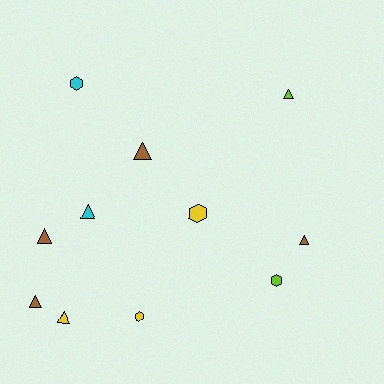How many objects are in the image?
There are 11 objects.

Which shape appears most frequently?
Triangle, with 7 objects.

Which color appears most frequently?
Brown, with 4 objects.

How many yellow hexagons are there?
There are 2 yellow hexagons.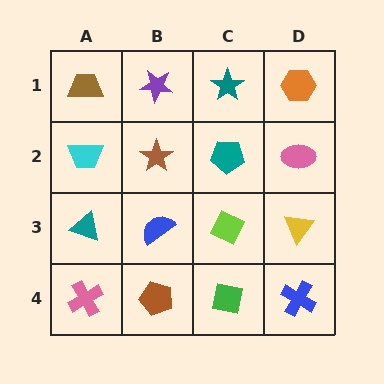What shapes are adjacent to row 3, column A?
A cyan trapezoid (row 2, column A), a pink cross (row 4, column A), a blue semicircle (row 3, column B).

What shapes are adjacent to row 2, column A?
A brown trapezoid (row 1, column A), a teal triangle (row 3, column A), a brown star (row 2, column B).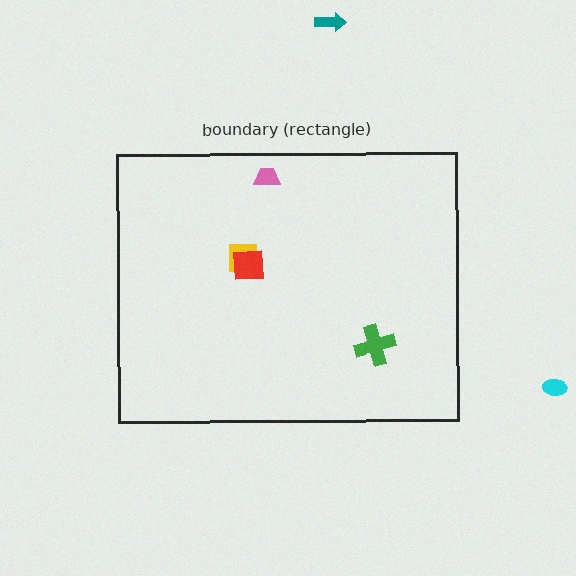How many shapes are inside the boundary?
4 inside, 2 outside.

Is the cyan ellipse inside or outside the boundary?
Outside.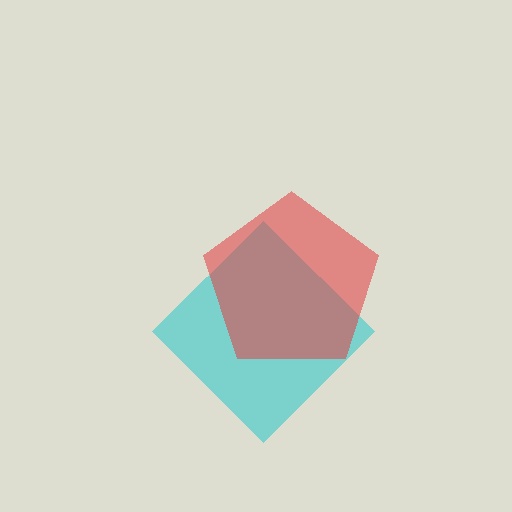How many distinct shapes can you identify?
There are 2 distinct shapes: a cyan diamond, a red pentagon.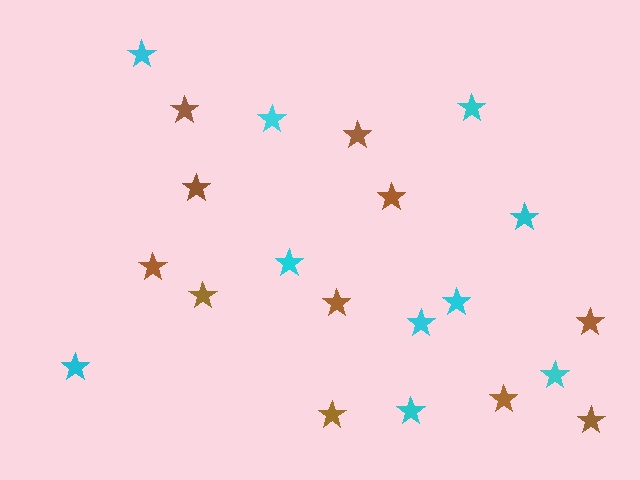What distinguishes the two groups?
There are 2 groups: one group of cyan stars (10) and one group of brown stars (11).